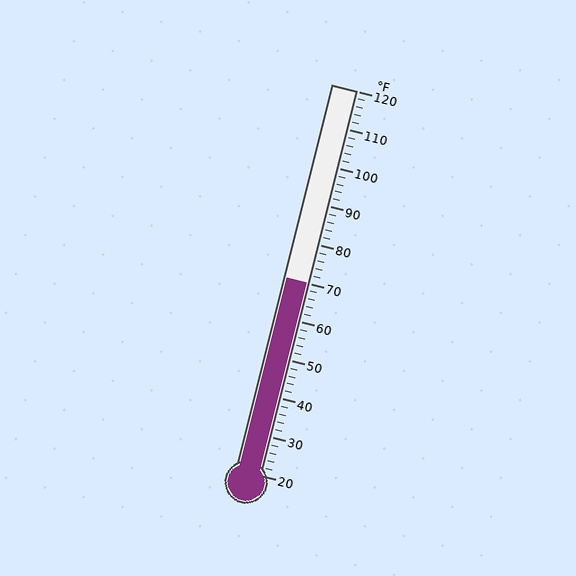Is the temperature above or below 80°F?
The temperature is below 80°F.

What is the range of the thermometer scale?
The thermometer scale ranges from 20°F to 120°F.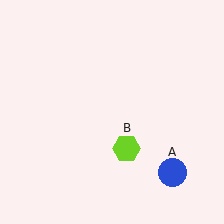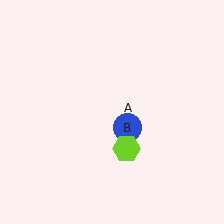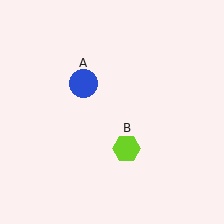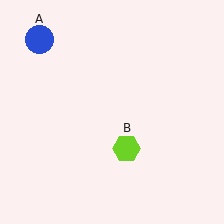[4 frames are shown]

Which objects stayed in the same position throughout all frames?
Lime hexagon (object B) remained stationary.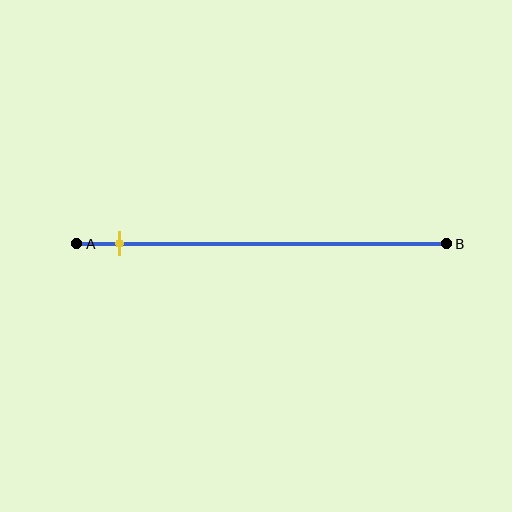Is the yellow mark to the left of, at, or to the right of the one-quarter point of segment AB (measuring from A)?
The yellow mark is to the left of the one-quarter point of segment AB.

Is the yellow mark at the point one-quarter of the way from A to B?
No, the mark is at about 10% from A, not at the 25% one-quarter point.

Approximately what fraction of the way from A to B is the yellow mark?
The yellow mark is approximately 10% of the way from A to B.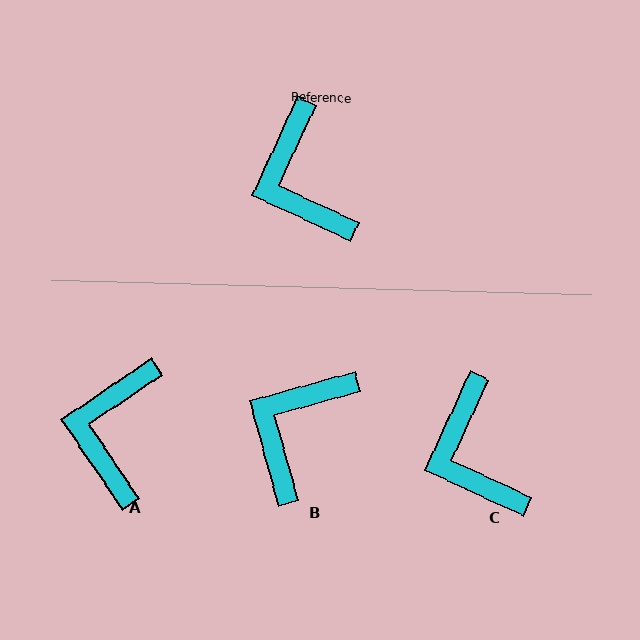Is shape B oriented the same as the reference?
No, it is off by about 49 degrees.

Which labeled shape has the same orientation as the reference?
C.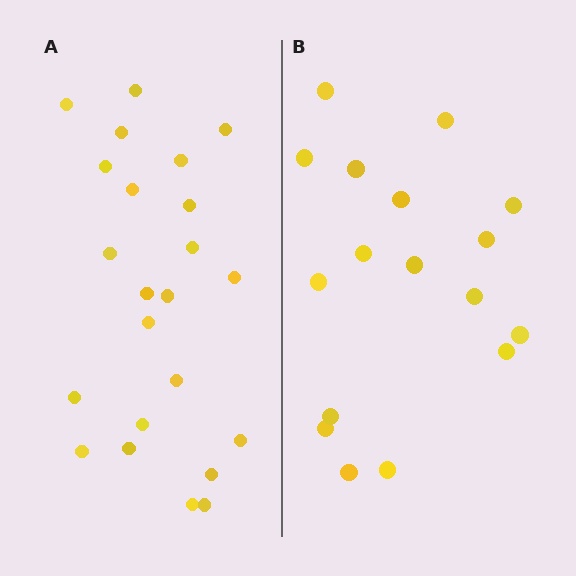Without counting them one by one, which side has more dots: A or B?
Region A (the left region) has more dots.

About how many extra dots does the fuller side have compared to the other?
Region A has about 6 more dots than region B.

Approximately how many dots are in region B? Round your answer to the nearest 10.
About 20 dots. (The exact count is 17, which rounds to 20.)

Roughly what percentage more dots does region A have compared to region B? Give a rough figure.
About 35% more.